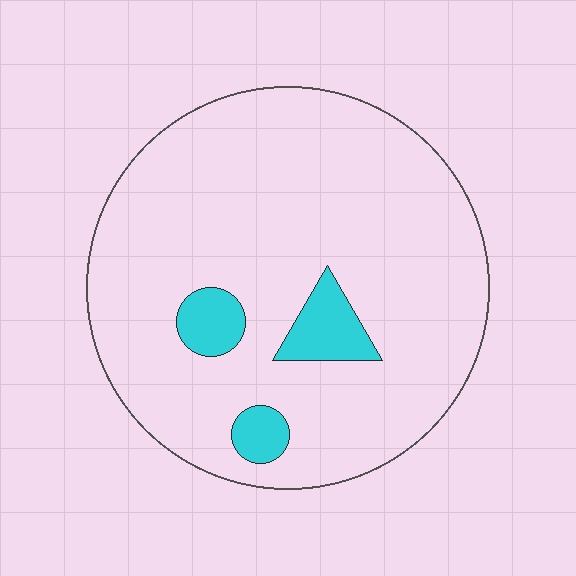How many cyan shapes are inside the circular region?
3.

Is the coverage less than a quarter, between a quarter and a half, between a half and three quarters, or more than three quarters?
Less than a quarter.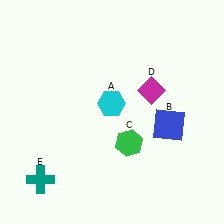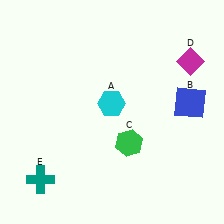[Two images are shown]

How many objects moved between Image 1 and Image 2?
2 objects moved between the two images.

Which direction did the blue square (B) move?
The blue square (B) moved up.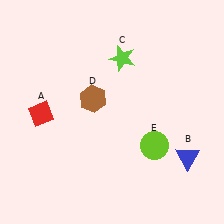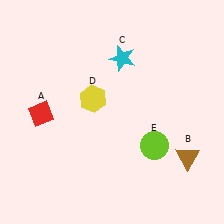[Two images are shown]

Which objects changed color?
B changed from blue to brown. C changed from lime to cyan. D changed from brown to yellow.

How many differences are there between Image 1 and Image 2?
There are 3 differences between the two images.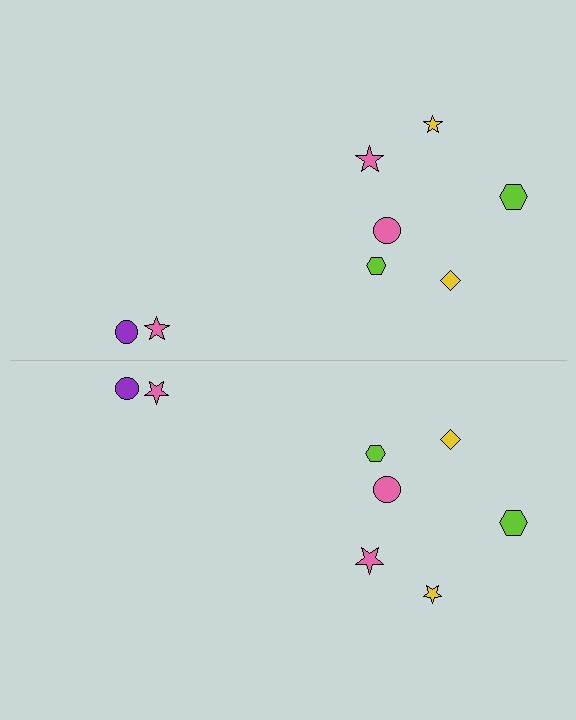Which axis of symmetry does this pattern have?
The pattern has a horizontal axis of symmetry running through the center of the image.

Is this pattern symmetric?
Yes, this pattern has bilateral (reflection) symmetry.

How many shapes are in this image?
There are 16 shapes in this image.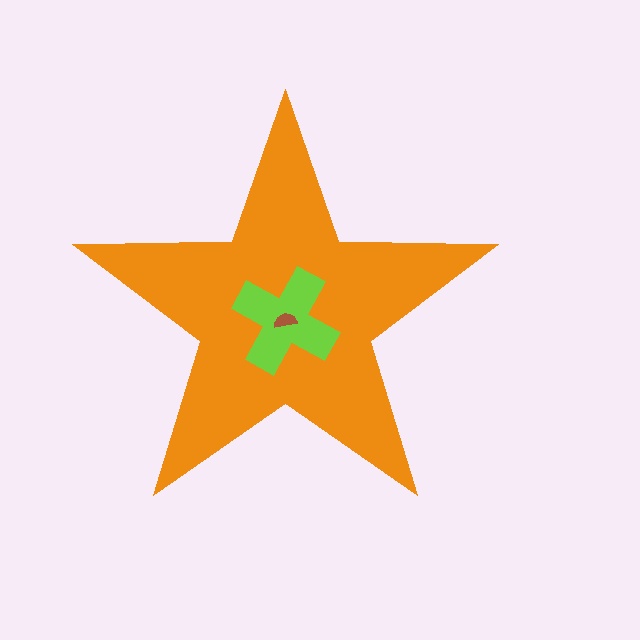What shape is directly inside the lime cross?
The brown semicircle.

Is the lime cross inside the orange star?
Yes.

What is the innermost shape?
The brown semicircle.